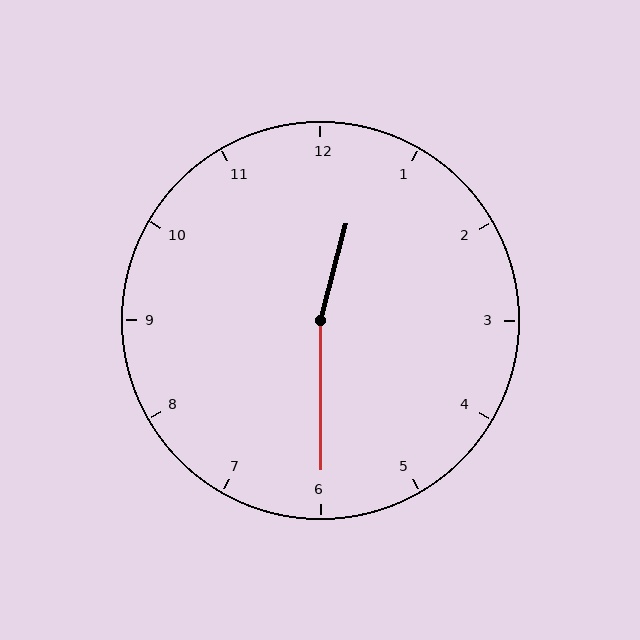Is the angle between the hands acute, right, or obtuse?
It is obtuse.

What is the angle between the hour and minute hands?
Approximately 165 degrees.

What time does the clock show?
12:30.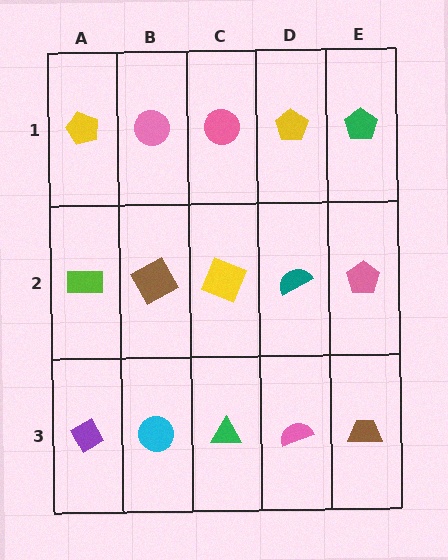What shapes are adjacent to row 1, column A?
A lime rectangle (row 2, column A), a pink circle (row 1, column B).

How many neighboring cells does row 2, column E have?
3.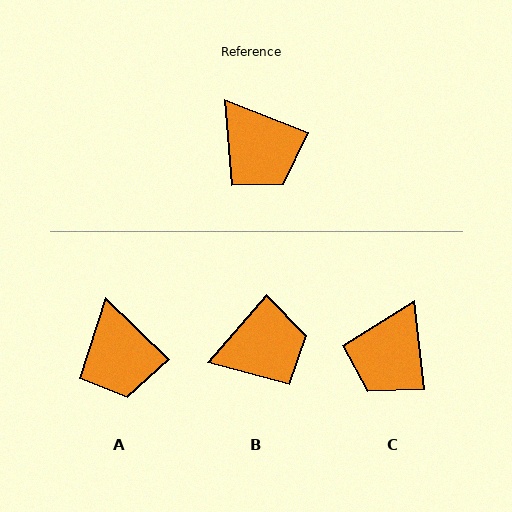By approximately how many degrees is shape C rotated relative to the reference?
Approximately 62 degrees clockwise.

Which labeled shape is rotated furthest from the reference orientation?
B, about 70 degrees away.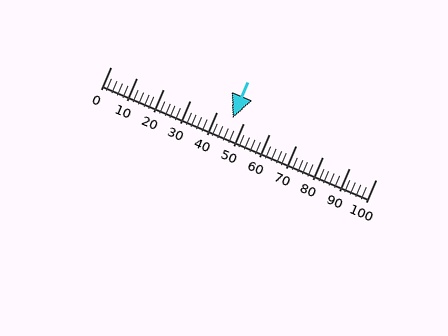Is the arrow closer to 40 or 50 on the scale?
The arrow is closer to 50.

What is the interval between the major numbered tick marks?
The major tick marks are spaced 10 units apart.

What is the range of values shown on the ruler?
The ruler shows values from 0 to 100.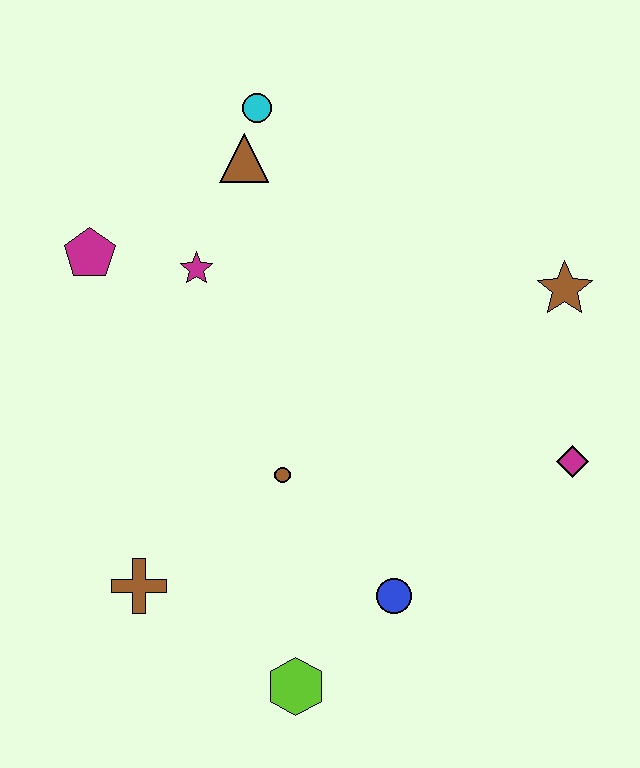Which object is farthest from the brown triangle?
The lime hexagon is farthest from the brown triangle.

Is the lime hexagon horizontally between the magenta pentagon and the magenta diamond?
Yes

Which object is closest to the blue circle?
The lime hexagon is closest to the blue circle.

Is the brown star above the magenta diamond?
Yes